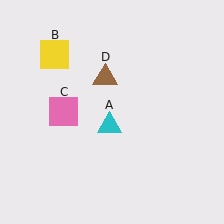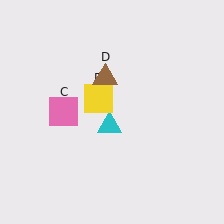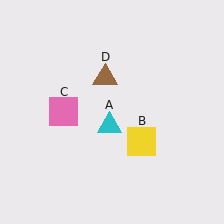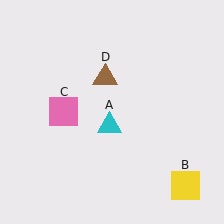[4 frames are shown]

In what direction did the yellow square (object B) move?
The yellow square (object B) moved down and to the right.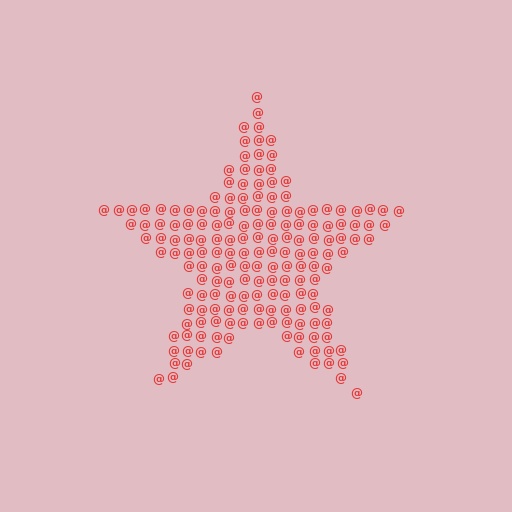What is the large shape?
The large shape is a star.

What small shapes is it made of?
It is made of small at signs.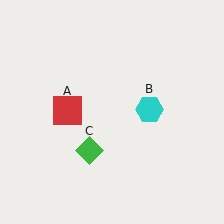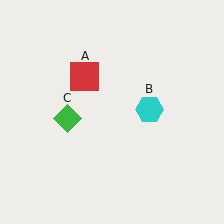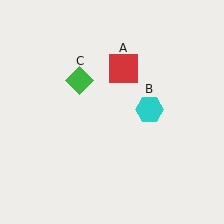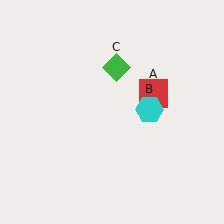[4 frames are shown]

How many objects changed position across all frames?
2 objects changed position: red square (object A), green diamond (object C).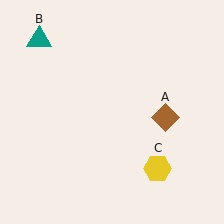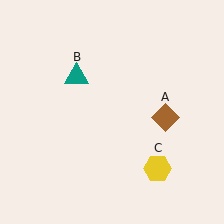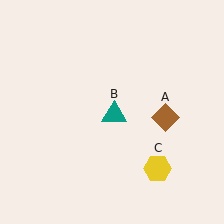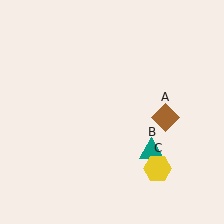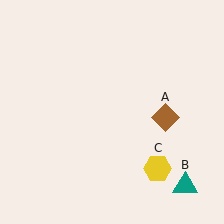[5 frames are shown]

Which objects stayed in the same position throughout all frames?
Brown diamond (object A) and yellow hexagon (object C) remained stationary.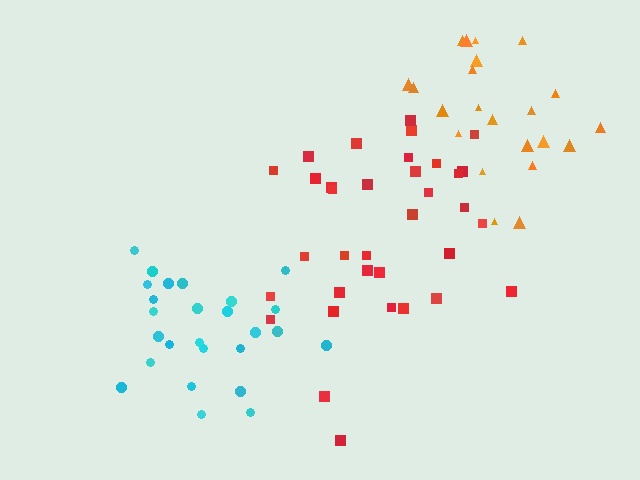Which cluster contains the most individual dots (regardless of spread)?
Red (35).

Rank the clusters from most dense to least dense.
red, cyan, orange.